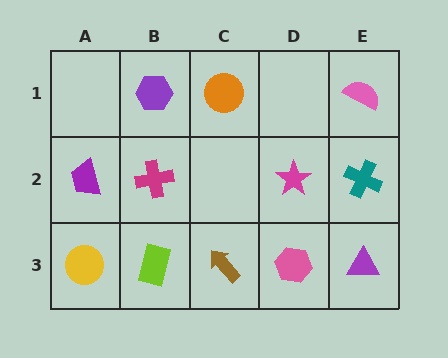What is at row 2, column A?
A purple trapezoid.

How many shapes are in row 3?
5 shapes.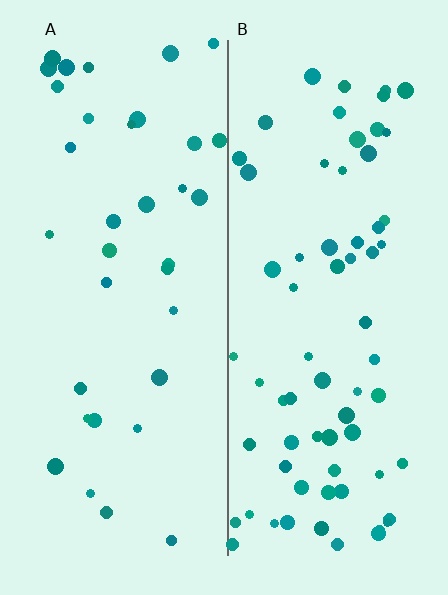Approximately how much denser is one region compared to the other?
Approximately 1.9× — region B over region A.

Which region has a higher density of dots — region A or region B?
B (the right).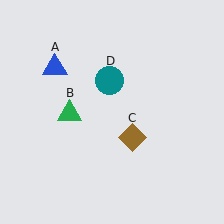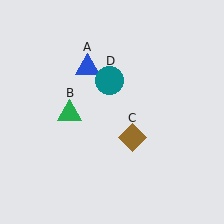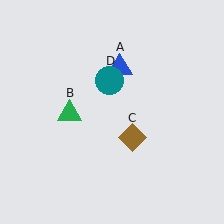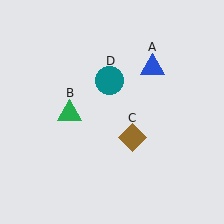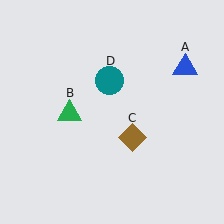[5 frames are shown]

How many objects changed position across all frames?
1 object changed position: blue triangle (object A).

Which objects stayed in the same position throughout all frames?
Green triangle (object B) and brown diamond (object C) and teal circle (object D) remained stationary.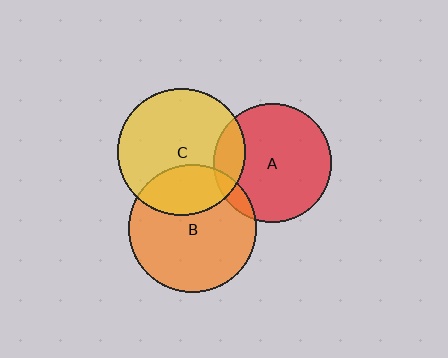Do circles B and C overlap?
Yes.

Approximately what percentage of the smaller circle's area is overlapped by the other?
Approximately 30%.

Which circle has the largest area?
Circle B (orange).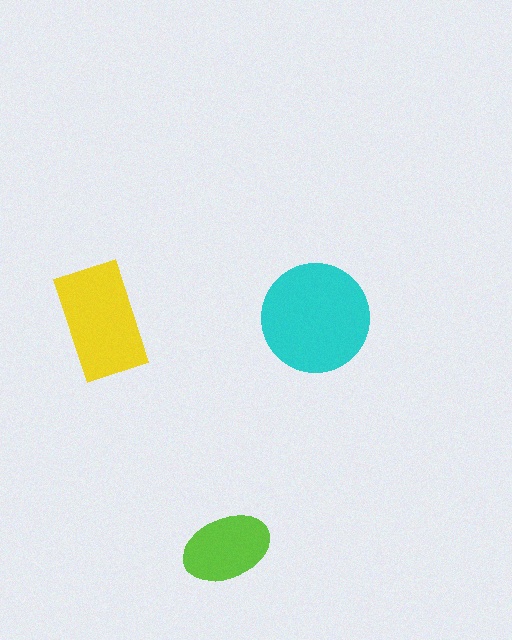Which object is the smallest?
The lime ellipse.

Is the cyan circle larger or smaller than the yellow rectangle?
Larger.